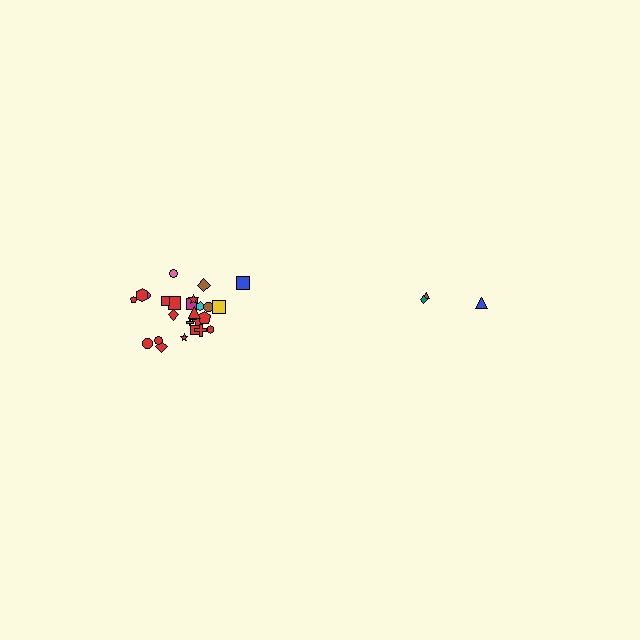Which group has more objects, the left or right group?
The left group.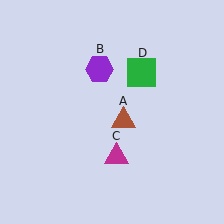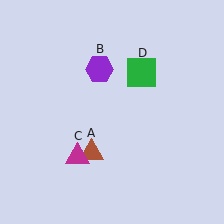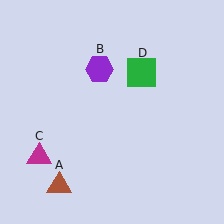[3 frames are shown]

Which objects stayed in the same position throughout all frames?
Purple hexagon (object B) and green square (object D) remained stationary.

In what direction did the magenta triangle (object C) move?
The magenta triangle (object C) moved left.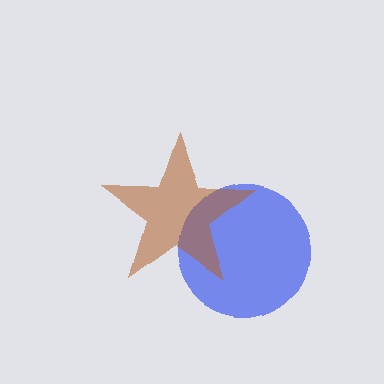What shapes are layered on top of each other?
The layered shapes are: a blue circle, a brown star.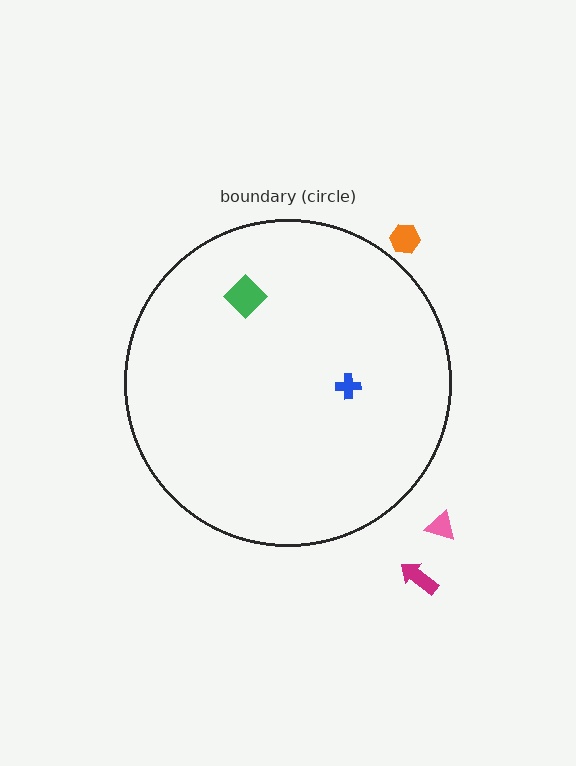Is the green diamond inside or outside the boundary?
Inside.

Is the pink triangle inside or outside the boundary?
Outside.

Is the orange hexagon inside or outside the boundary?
Outside.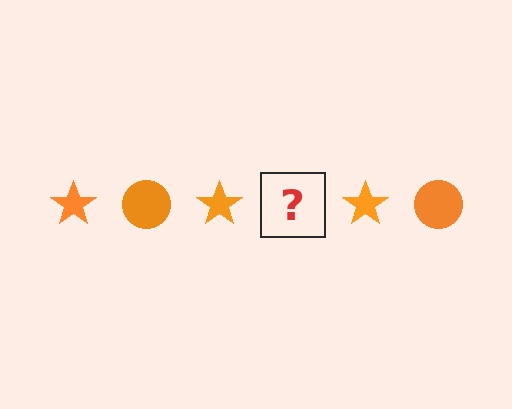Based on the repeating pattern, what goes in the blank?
The blank should be an orange circle.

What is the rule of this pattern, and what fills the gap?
The rule is that the pattern cycles through star, circle shapes in orange. The gap should be filled with an orange circle.